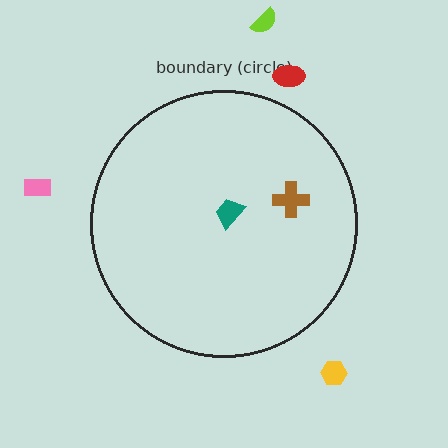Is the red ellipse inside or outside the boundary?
Outside.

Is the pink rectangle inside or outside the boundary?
Outside.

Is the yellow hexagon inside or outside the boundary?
Outside.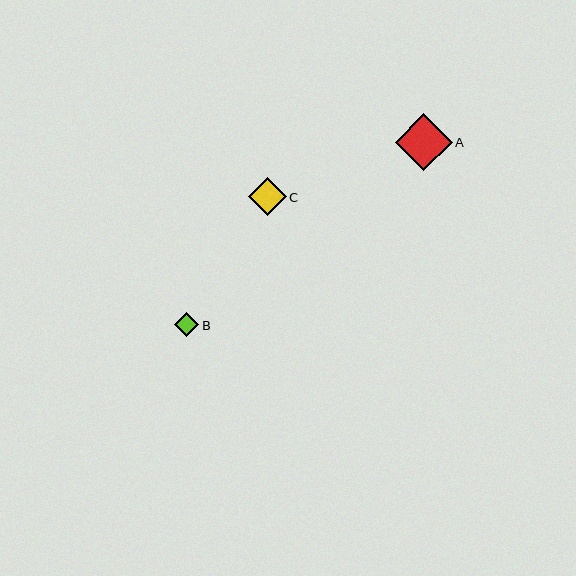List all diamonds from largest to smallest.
From largest to smallest: A, C, B.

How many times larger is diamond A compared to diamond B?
Diamond A is approximately 2.3 times the size of diamond B.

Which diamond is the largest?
Diamond A is the largest with a size of approximately 57 pixels.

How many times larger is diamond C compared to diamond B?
Diamond C is approximately 1.5 times the size of diamond B.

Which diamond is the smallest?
Diamond B is the smallest with a size of approximately 24 pixels.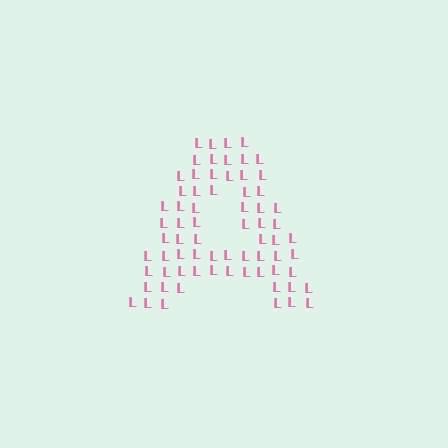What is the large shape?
The large shape is the letter A.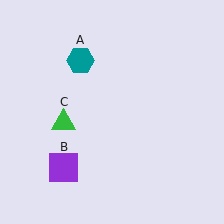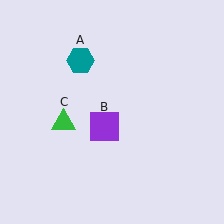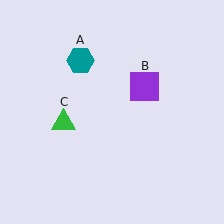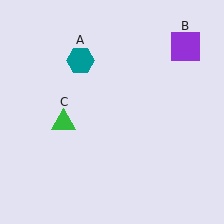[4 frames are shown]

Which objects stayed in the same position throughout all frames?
Teal hexagon (object A) and green triangle (object C) remained stationary.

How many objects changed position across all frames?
1 object changed position: purple square (object B).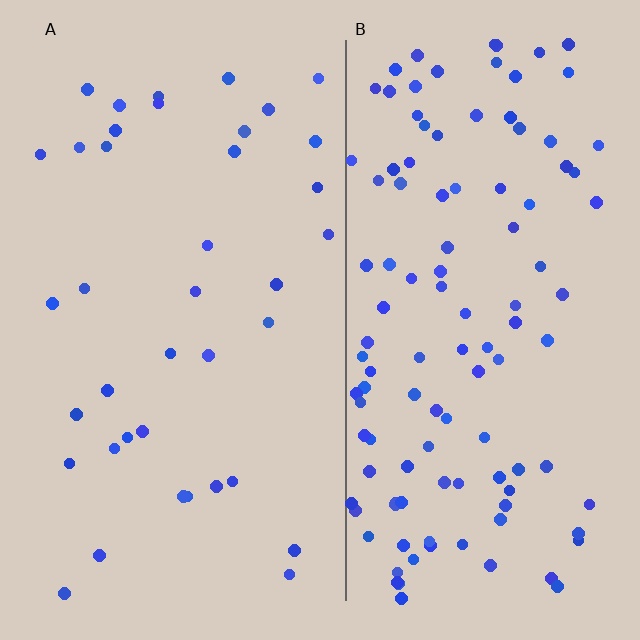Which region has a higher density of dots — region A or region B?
B (the right).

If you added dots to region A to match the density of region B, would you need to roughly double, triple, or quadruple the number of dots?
Approximately triple.